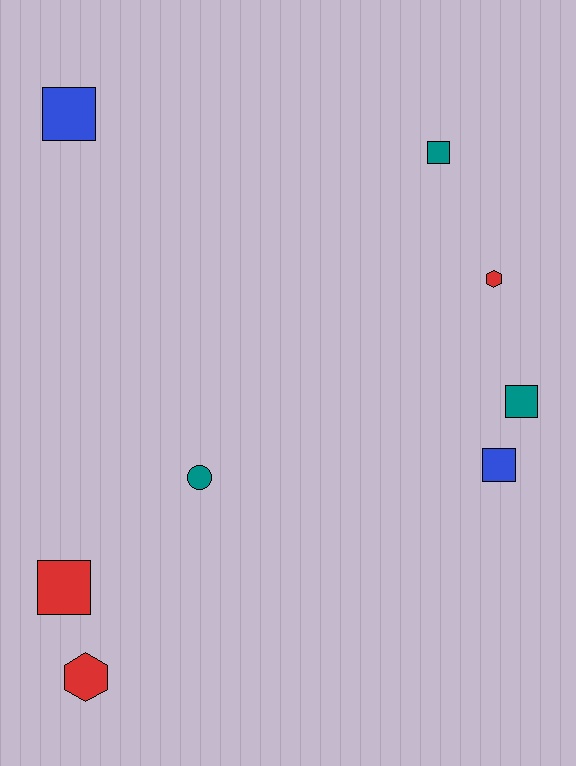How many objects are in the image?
There are 8 objects.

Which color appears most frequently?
Red, with 3 objects.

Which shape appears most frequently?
Square, with 5 objects.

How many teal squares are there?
There are 2 teal squares.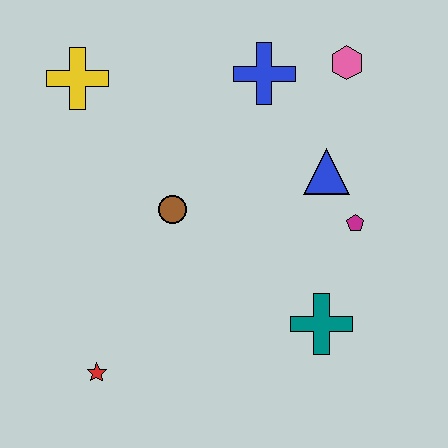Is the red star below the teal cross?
Yes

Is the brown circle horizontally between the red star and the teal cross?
Yes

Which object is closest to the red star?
The brown circle is closest to the red star.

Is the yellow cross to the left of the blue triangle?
Yes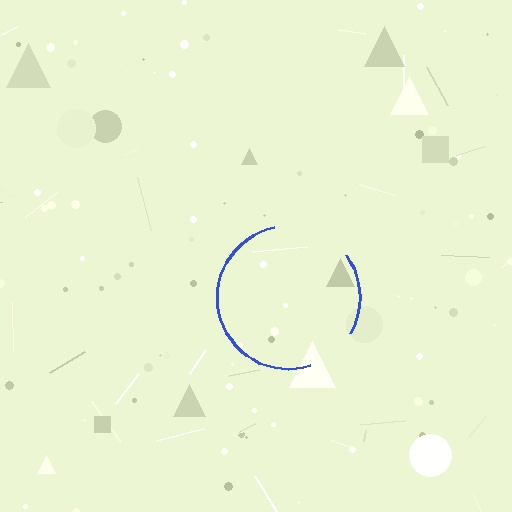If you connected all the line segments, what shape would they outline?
They would outline a circle.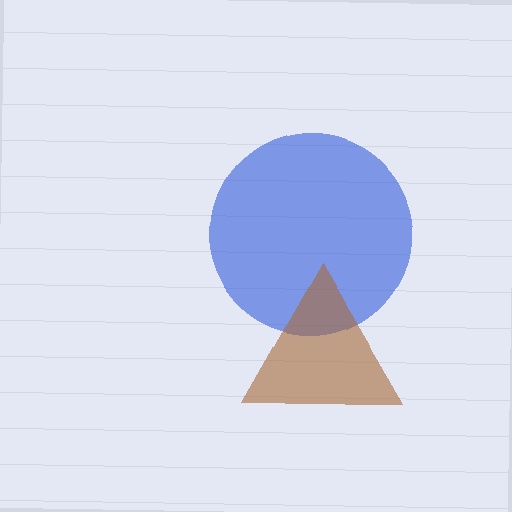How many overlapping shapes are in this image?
There are 2 overlapping shapes in the image.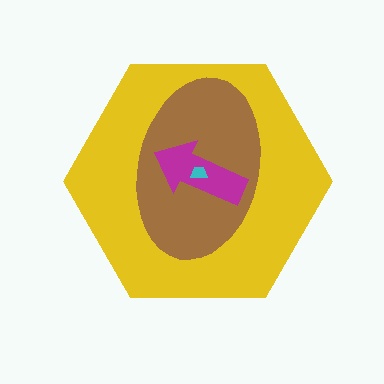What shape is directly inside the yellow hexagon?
The brown ellipse.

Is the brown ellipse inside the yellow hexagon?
Yes.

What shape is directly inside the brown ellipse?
The magenta arrow.